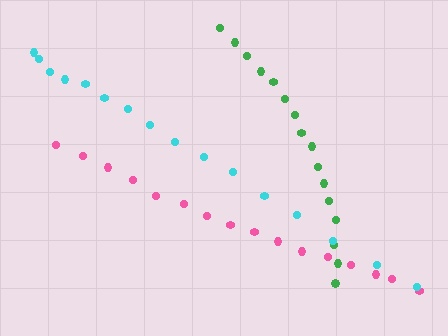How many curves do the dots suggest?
There are 3 distinct paths.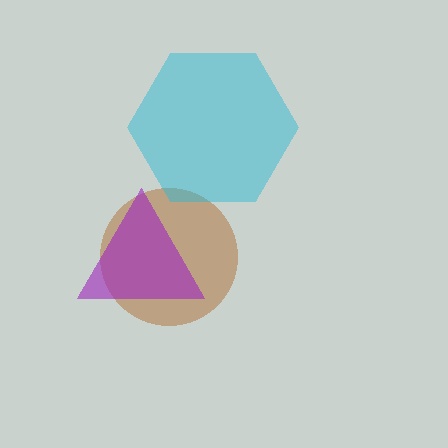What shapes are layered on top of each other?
The layered shapes are: a brown circle, a cyan hexagon, a purple triangle.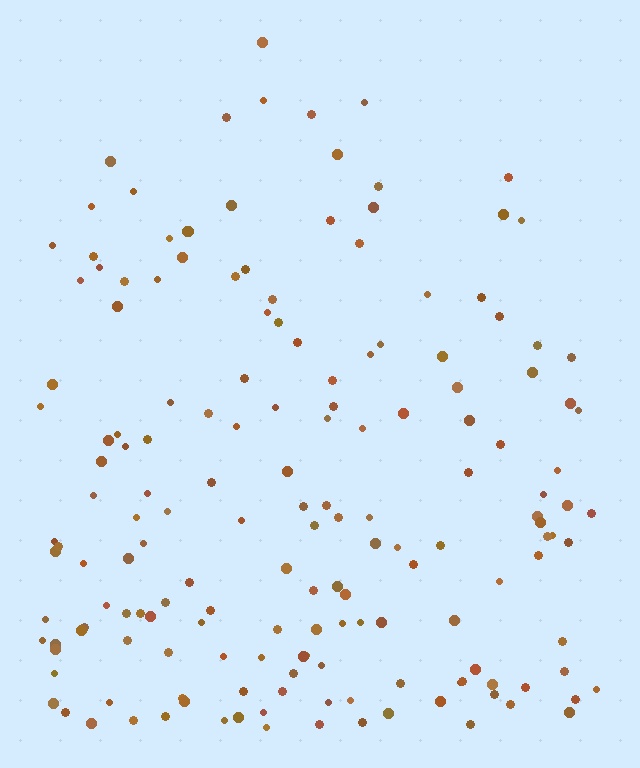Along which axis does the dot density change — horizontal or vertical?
Vertical.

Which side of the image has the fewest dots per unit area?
The top.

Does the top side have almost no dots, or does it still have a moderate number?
Still a moderate number, just noticeably fewer than the bottom.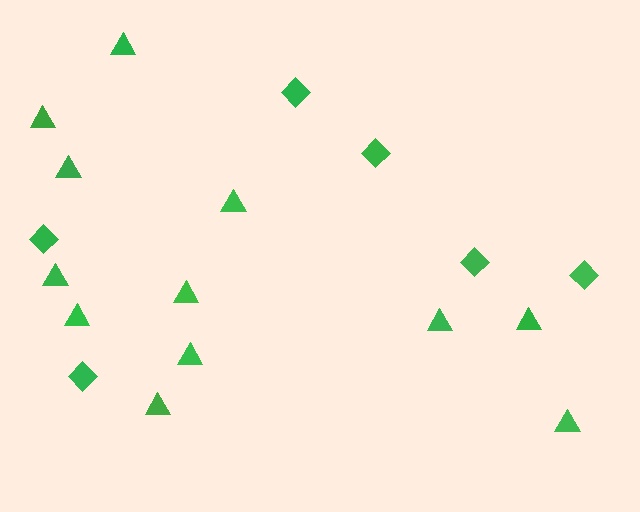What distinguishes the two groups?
There are 2 groups: one group of triangles (12) and one group of diamonds (6).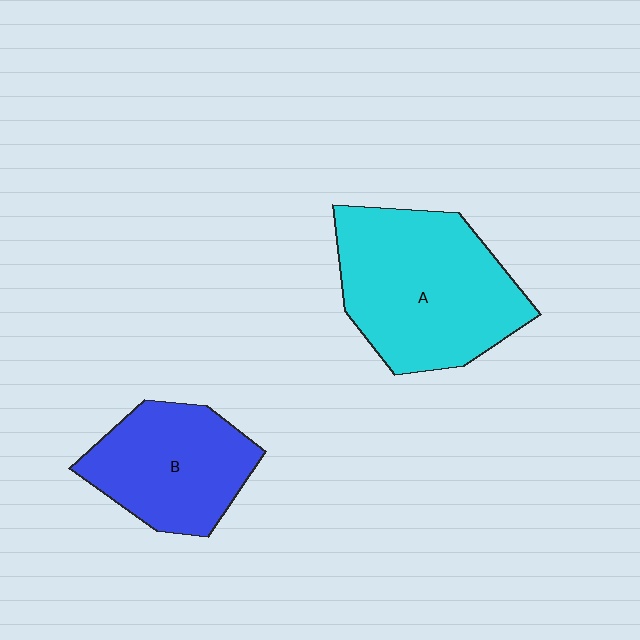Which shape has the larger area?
Shape A (cyan).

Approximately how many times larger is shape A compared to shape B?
Approximately 1.4 times.